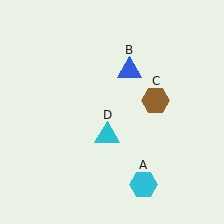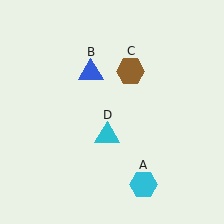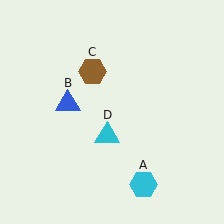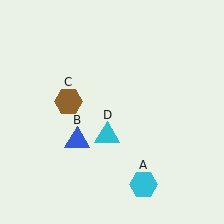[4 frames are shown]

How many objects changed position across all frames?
2 objects changed position: blue triangle (object B), brown hexagon (object C).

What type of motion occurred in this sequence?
The blue triangle (object B), brown hexagon (object C) rotated counterclockwise around the center of the scene.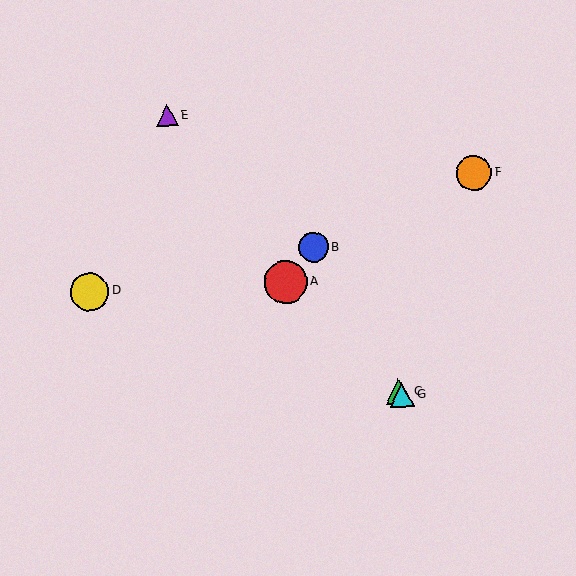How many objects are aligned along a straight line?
3 objects (A, C, G) are aligned along a straight line.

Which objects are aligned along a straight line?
Objects A, C, G are aligned along a straight line.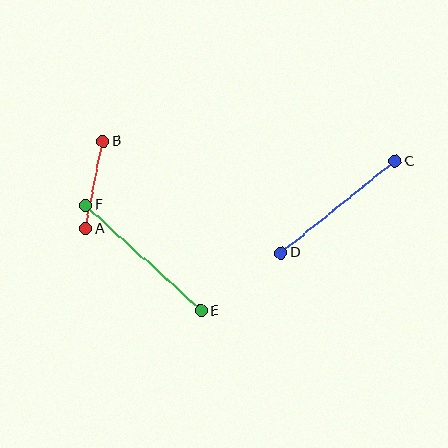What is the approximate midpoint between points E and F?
The midpoint is at approximately (143, 258) pixels.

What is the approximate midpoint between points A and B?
The midpoint is at approximately (94, 185) pixels.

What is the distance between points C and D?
The distance is approximately 146 pixels.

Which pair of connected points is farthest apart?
Points E and F are farthest apart.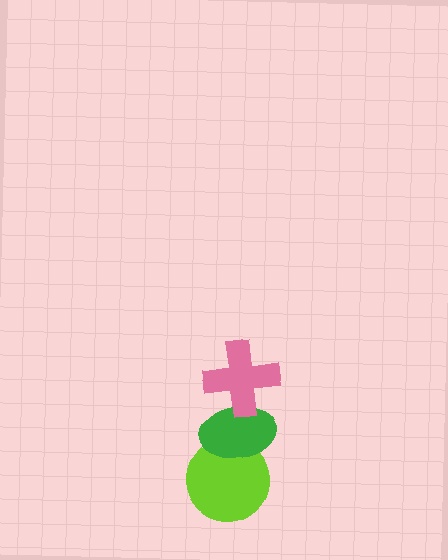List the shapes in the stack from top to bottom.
From top to bottom: the pink cross, the green ellipse, the lime circle.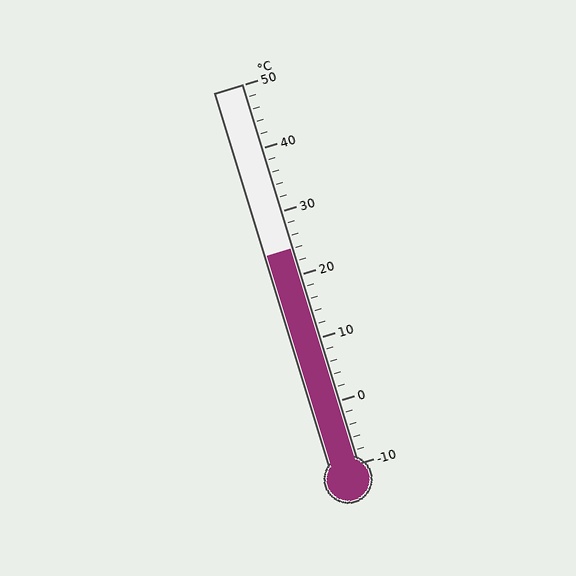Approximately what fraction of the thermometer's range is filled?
The thermometer is filled to approximately 55% of its range.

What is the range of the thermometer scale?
The thermometer scale ranges from -10°C to 50°C.